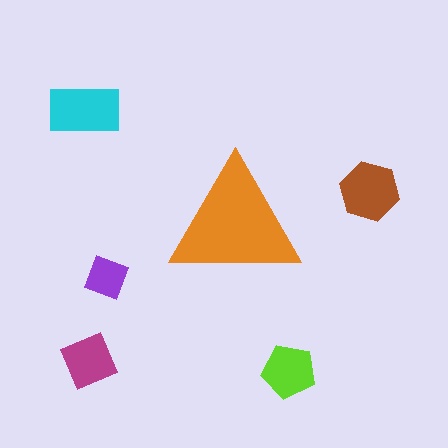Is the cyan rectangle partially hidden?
No, the cyan rectangle is fully visible.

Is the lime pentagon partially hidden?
No, the lime pentagon is fully visible.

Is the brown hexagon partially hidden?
No, the brown hexagon is fully visible.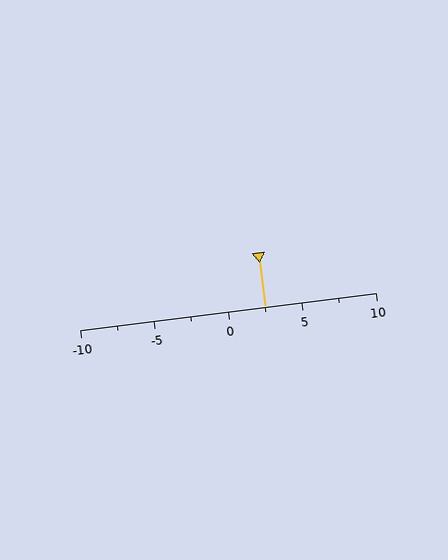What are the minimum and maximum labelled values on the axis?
The axis runs from -10 to 10.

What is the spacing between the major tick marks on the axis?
The major ticks are spaced 5 apart.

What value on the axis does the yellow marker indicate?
The marker indicates approximately 2.5.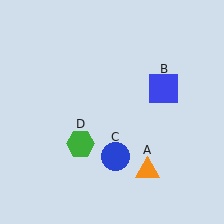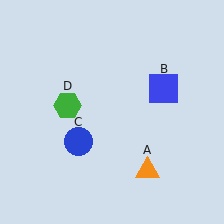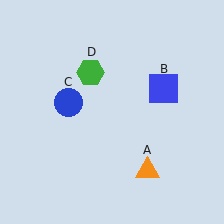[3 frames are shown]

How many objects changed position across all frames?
2 objects changed position: blue circle (object C), green hexagon (object D).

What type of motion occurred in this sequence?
The blue circle (object C), green hexagon (object D) rotated clockwise around the center of the scene.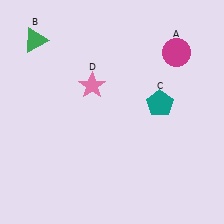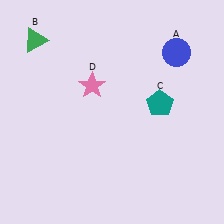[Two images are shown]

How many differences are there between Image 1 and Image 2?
There is 1 difference between the two images.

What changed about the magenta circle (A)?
In Image 1, A is magenta. In Image 2, it changed to blue.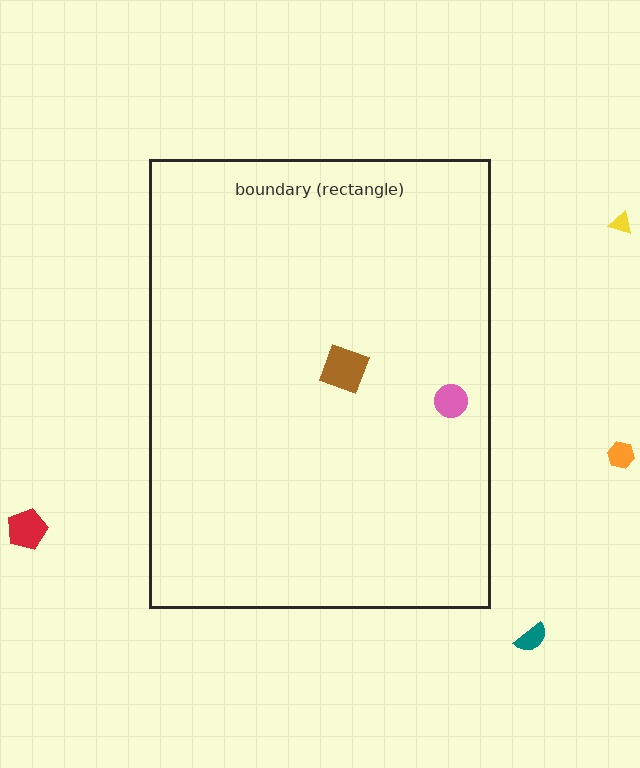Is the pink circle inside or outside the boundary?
Inside.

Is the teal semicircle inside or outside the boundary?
Outside.